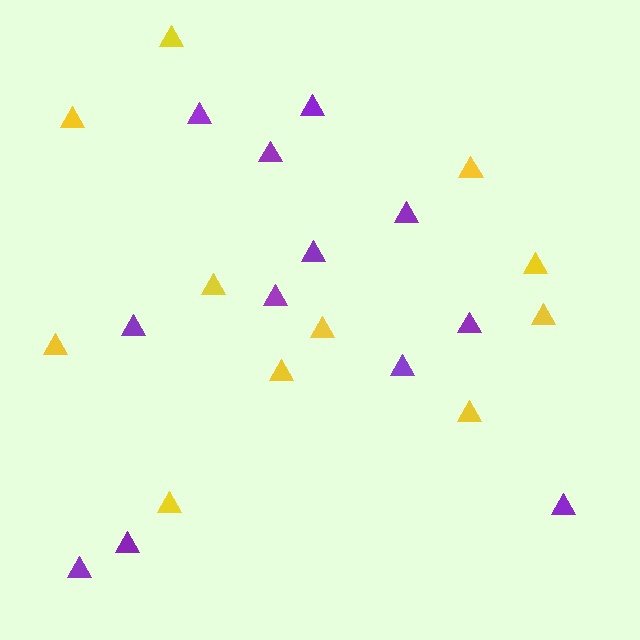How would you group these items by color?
There are 2 groups: one group of yellow triangles (11) and one group of purple triangles (12).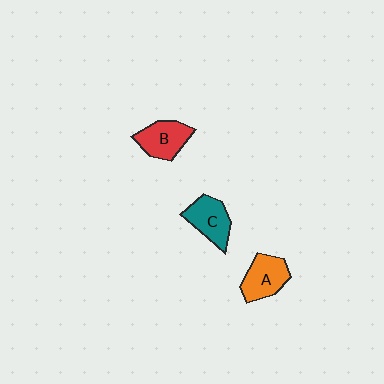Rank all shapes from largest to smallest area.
From largest to smallest: A (orange), C (teal), B (red).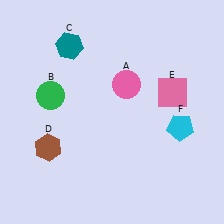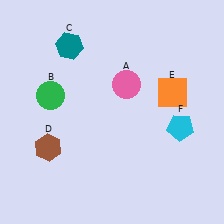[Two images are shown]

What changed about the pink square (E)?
In Image 1, E is pink. In Image 2, it changed to orange.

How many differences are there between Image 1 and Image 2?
There is 1 difference between the two images.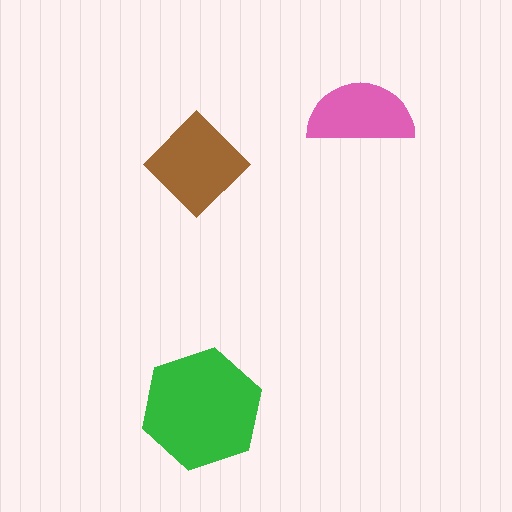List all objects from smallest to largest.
The pink semicircle, the brown diamond, the green hexagon.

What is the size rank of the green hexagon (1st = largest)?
1st.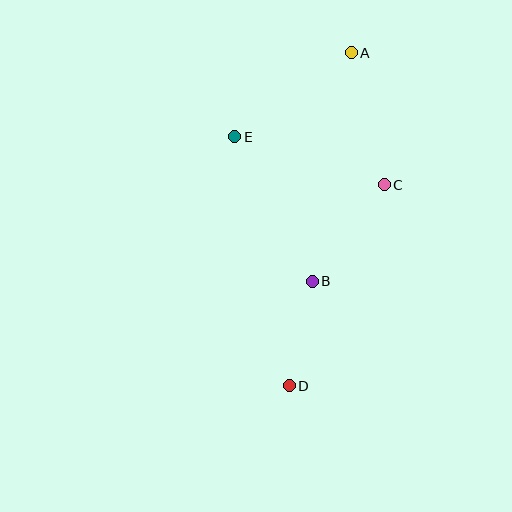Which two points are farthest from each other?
Points A and D are farthest from each other.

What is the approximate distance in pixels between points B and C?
The distance between B and C is approximately 120 pixels.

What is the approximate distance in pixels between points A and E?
The distance between A and E is approximately 144 pixels.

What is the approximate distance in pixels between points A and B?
The distance between A and B is approximately 232 pixels.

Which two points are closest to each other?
Points B and D are closest to each other.